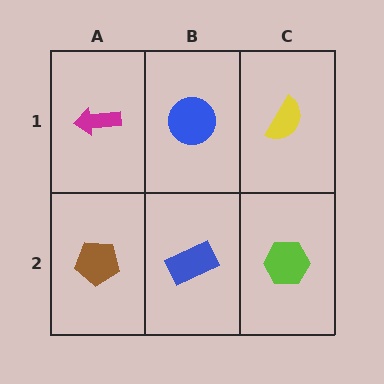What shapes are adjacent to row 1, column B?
A blue rectangle (row 2, column B), a magenta arrow (row 1, column A), a yellow semicircle (row 1, column C).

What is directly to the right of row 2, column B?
A lime hexagon.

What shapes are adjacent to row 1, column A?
A brown pentagon (row 2, column A), a blue circle (row 1, column B).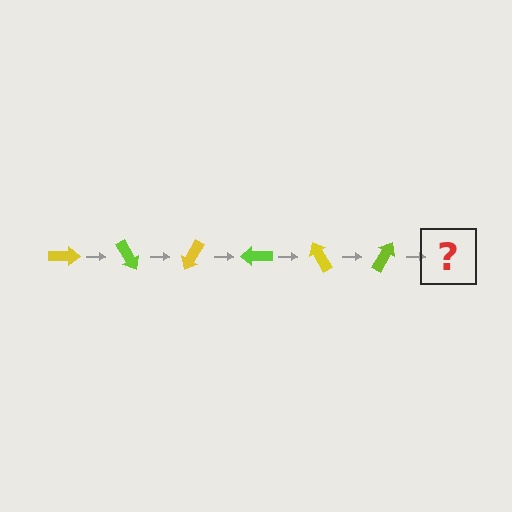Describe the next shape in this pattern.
It should be a yellow arrow, rotated 360 degrees from the start.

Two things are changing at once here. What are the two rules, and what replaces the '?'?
The two rules are that it rotates 60 degrees each step and the color cycles through yellow and lime. The '?' should be a yellow arrow, rotated 360 degrees from the start.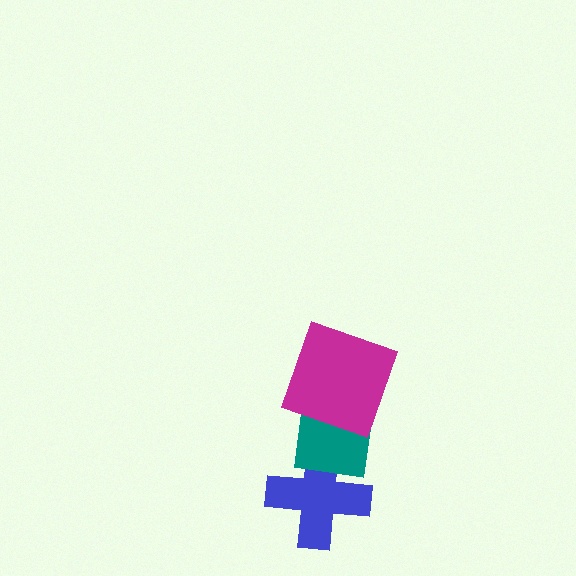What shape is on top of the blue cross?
The teal square is on top of the blue cross.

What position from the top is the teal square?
The teal square is 2nd from the top.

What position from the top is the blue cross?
The blue cross is 3rd from the top.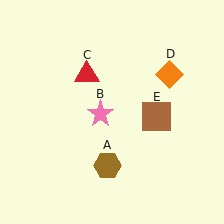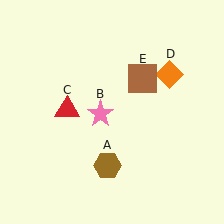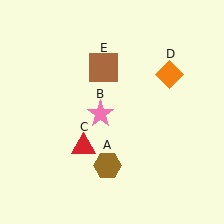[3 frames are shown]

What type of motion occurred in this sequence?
The red triangle (object C), brown square (object E) rotated counterclockwise around the center of the scene.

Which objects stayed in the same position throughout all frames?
Brown hexagon (object A) and pink star (object B) and orange diamond (object D) remained stationary.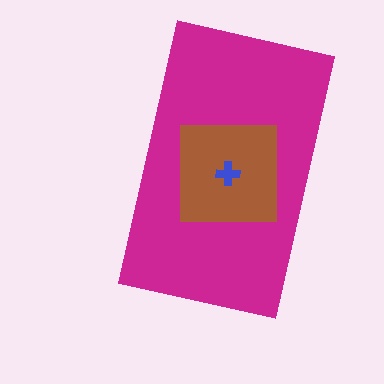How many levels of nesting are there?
3.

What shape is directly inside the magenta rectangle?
The brown square.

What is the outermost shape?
The magenta rectangle.